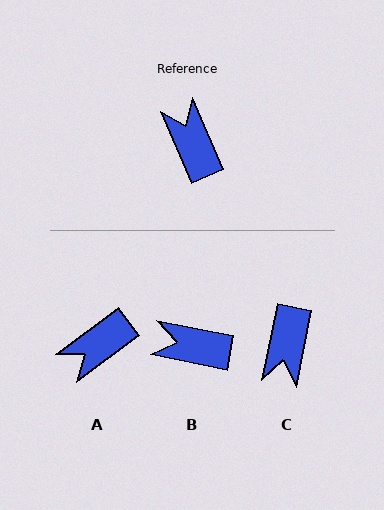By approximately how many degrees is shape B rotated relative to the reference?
Approximately 55 degrees counter-clockwise.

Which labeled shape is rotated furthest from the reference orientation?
C, about 145 degrees away.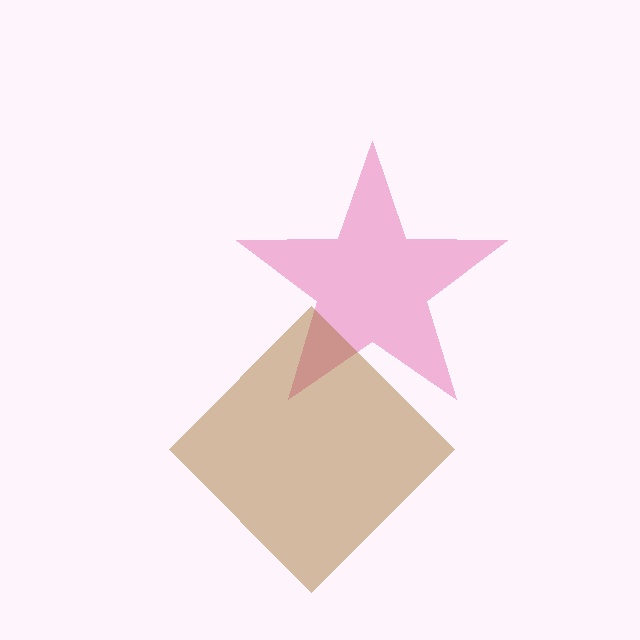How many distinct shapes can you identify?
There are 2 distinct shapes: a pink star, a brown diamond.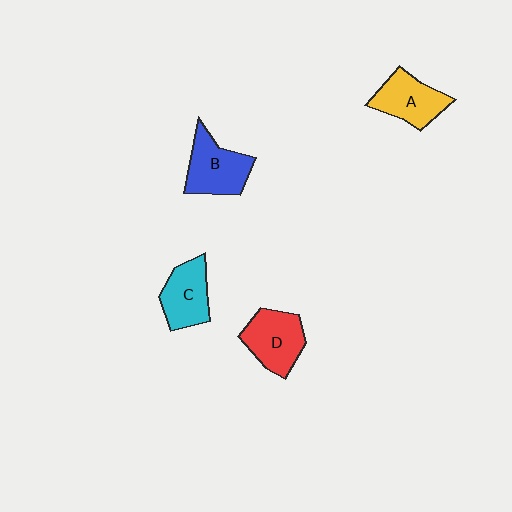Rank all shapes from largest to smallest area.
From largest to smallest: B (blue), D (red), A (yellow), C (cyan).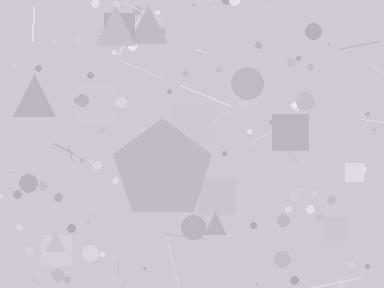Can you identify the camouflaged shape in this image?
The camouflaged shape is a pentagon.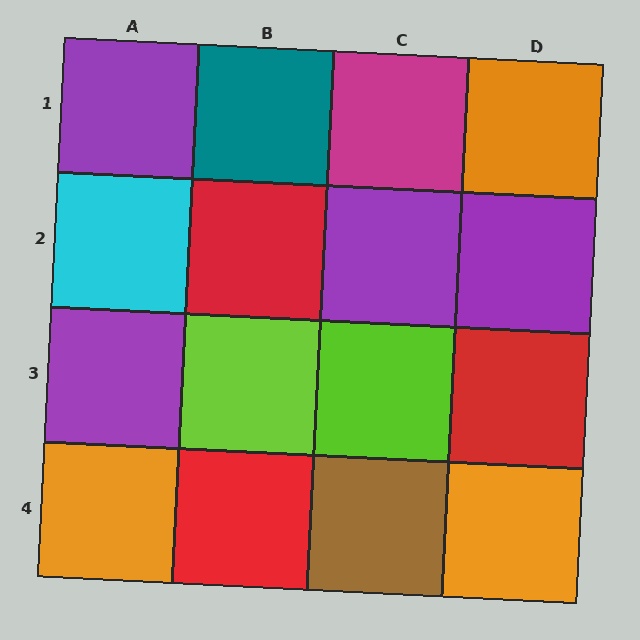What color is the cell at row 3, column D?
Red.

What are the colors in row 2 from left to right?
Cyan, red, purple, purple.